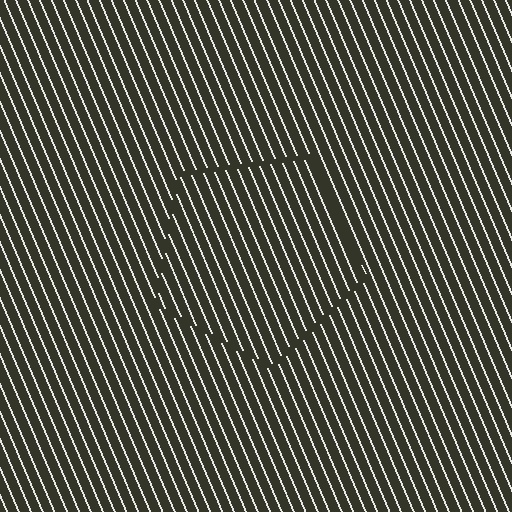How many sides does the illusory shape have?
5 sides — the line-ends trace a pentagon.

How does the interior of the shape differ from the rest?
The interior of the shape contains the same grating, shifted by half a period — the contour is defined by the phase discontinuity where line-ends from the inner and outer gratings abut.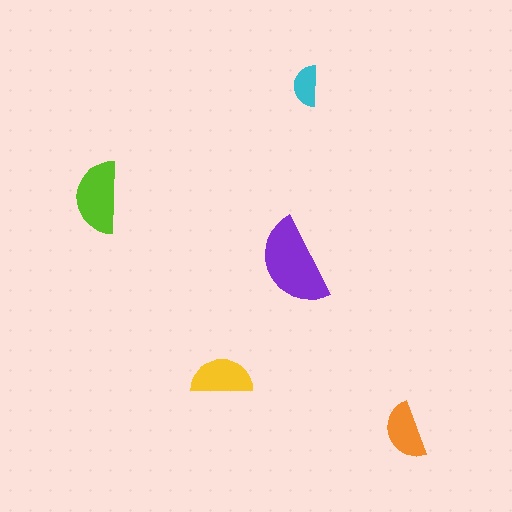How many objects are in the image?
There are 5 objects in the image.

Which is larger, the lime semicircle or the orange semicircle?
The lime one.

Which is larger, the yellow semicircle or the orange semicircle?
The yellow one.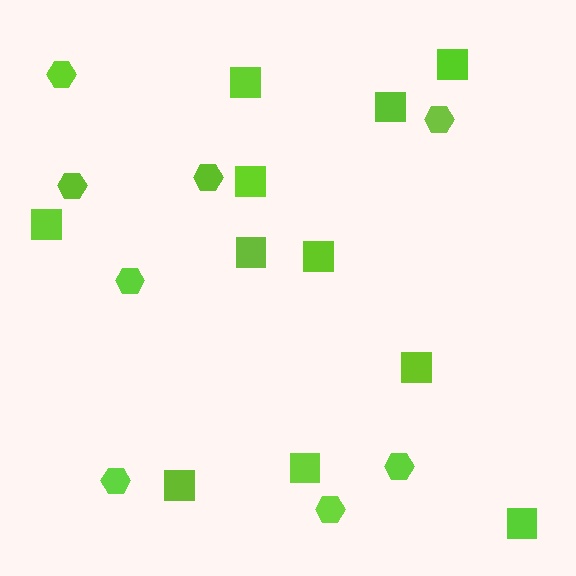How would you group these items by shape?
There are 2 groups: one group of hexagons (8) and one group of squares (11).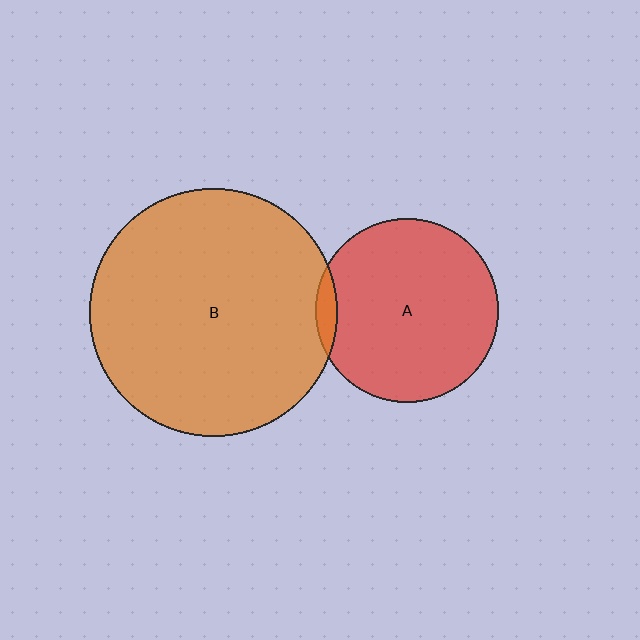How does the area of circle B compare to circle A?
Approximately 1.8 times.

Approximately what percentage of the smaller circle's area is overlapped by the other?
Approximately 5%.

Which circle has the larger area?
Circle B (orange).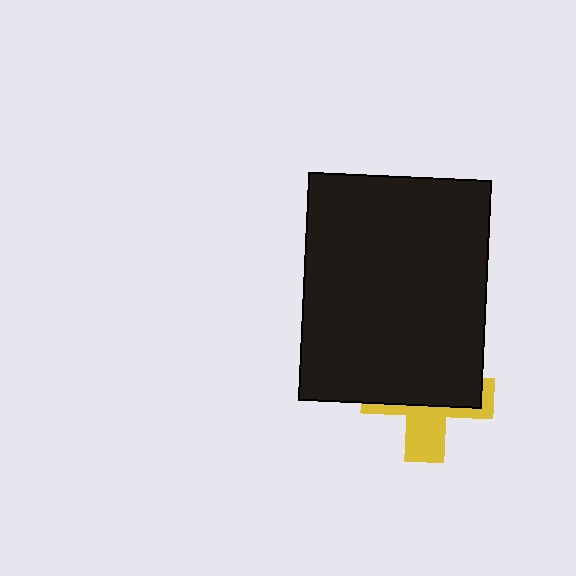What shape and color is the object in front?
The object in front is a black rectangle.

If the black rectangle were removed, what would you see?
You would see the complete yellow cross.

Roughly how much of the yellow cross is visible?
A small part of it is visible (roughly 39%).